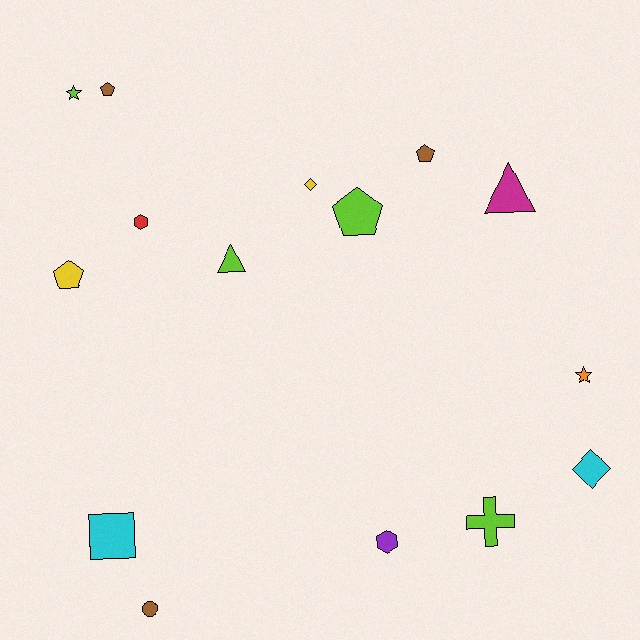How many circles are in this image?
There is 1 circle.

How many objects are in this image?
There are 15 objects.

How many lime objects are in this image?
There are 4 lime objects.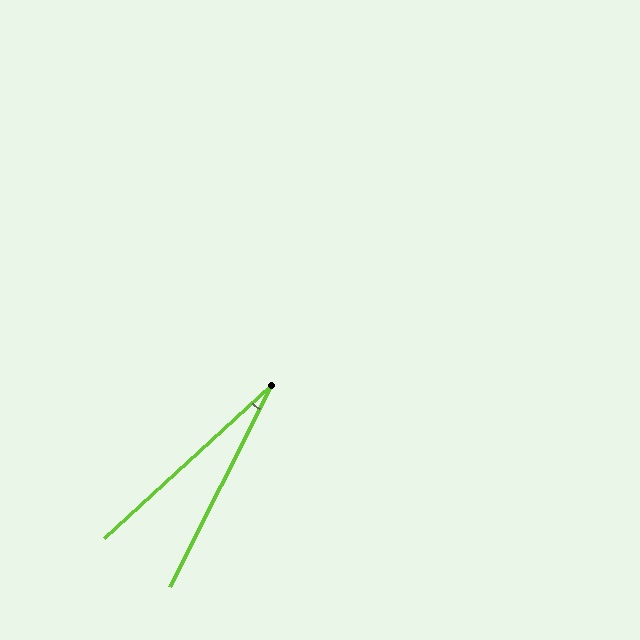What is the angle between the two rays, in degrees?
Approximately 21 degrees.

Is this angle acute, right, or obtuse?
It is acute.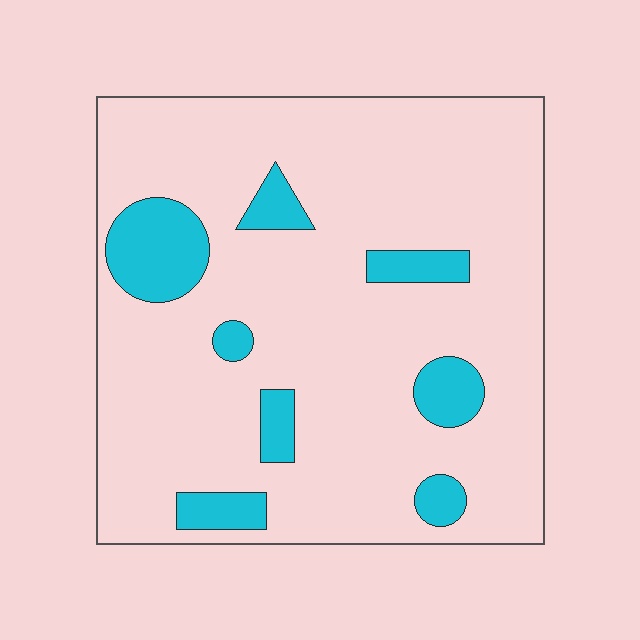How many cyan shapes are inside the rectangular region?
8.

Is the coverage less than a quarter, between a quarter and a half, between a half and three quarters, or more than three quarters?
Less than a quarter.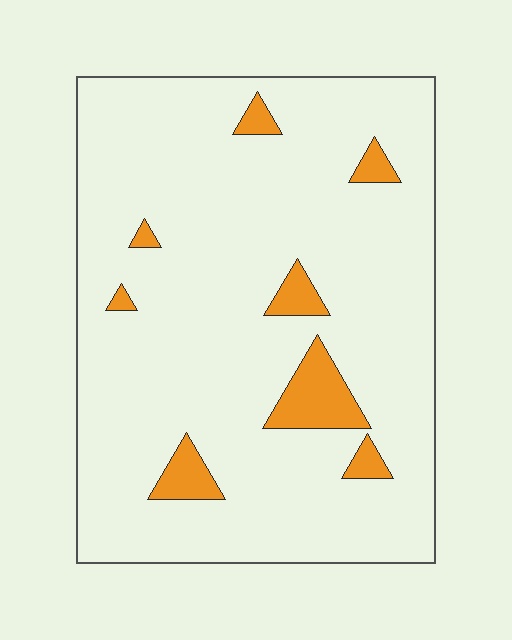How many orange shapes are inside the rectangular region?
8.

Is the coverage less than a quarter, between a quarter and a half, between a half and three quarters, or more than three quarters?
Less than a quarter.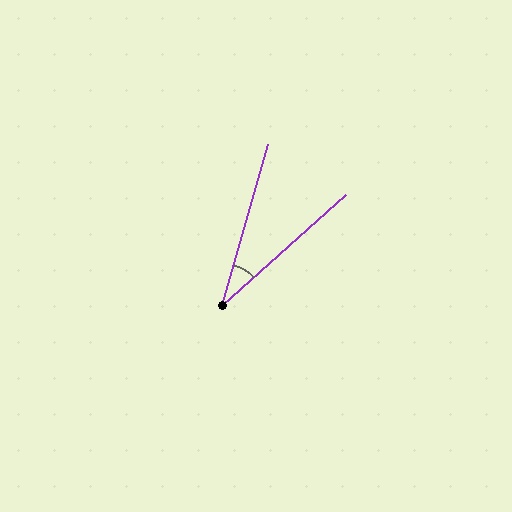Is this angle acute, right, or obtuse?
It is acute.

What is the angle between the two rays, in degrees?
Approximately 32 degrees.